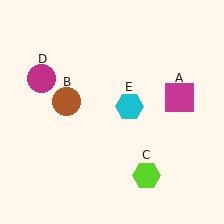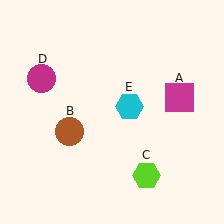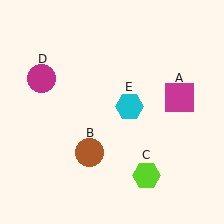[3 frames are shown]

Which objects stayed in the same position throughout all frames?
Magenta square (object A) and lime hexagon (object C) and magenta circle (object D) and cyan hexagon (object E) remained stationary.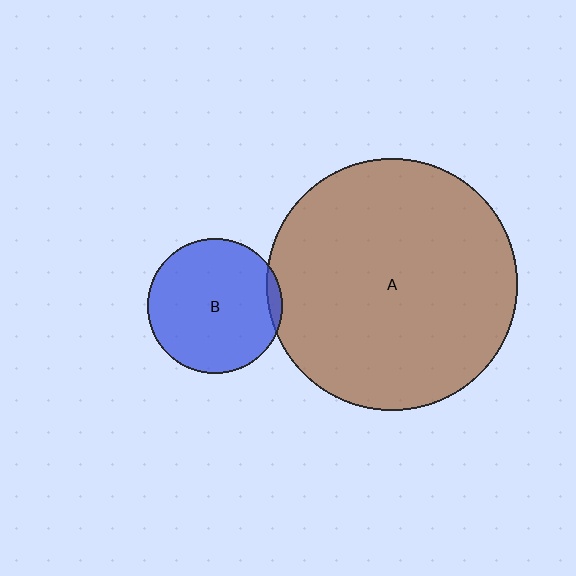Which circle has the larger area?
Circle A (brown).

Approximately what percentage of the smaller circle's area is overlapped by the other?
Approximately 5%.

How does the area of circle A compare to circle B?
Approximately 3.5 times.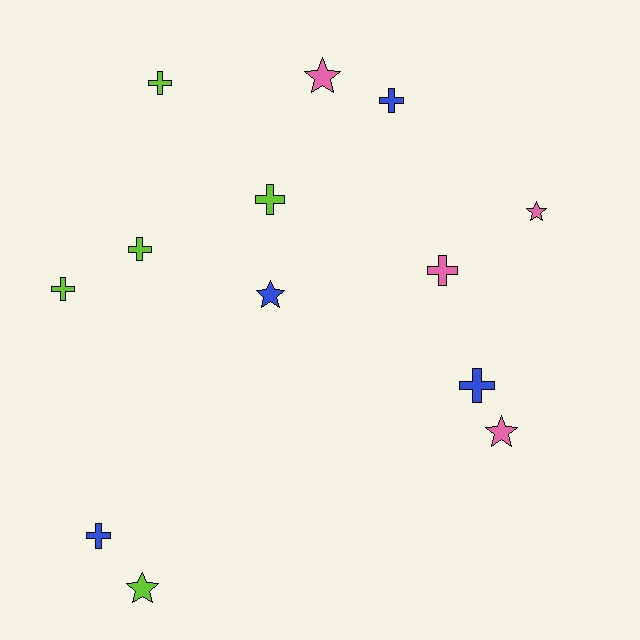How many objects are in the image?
There are 13 objects.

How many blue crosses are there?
There are 3 blue crosses.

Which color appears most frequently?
Lime, with 5 objects.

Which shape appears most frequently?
Cross, with 8 objects.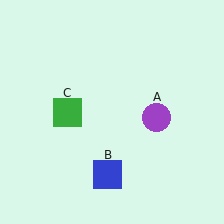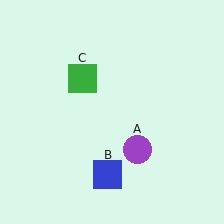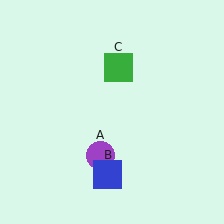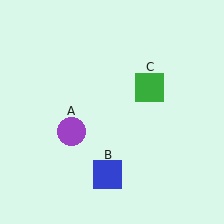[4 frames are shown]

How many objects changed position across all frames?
2 objects changed position: purple circle (object A), green square (object C).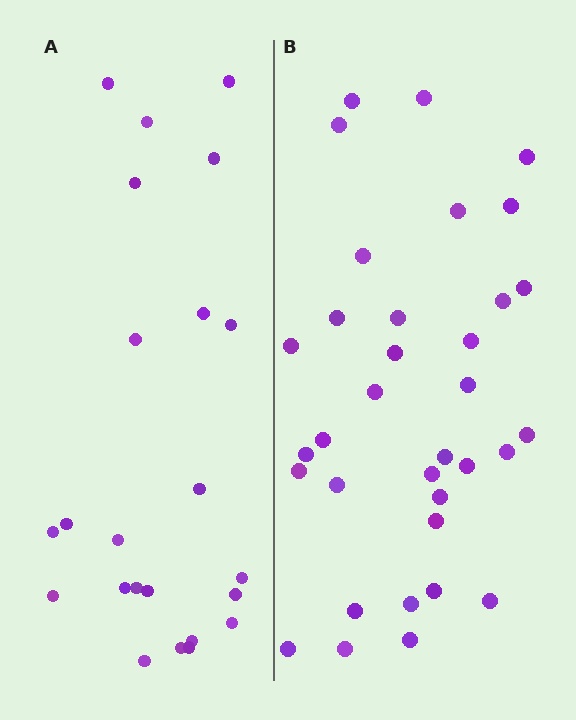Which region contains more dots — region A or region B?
Region B (the right region) has more dots.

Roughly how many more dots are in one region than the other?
Region B has roughly 12 or so more dots than region A.